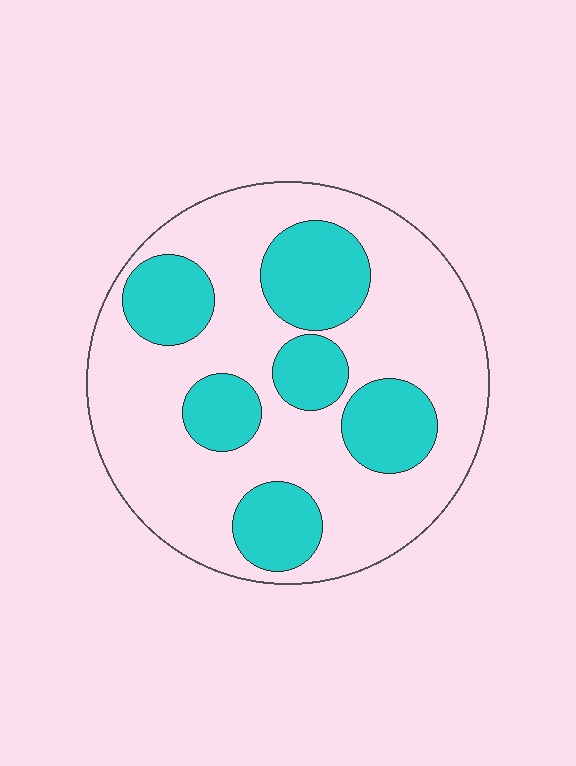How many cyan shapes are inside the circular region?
6.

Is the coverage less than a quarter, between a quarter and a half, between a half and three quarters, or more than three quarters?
Between a quarter and a half.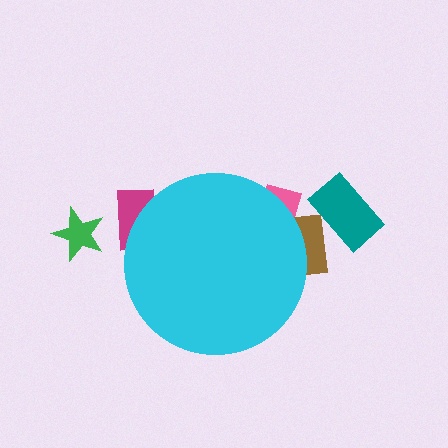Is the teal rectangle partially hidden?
No, the teal rectangle is fully visible.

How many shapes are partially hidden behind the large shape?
3 shapes are partially hidden.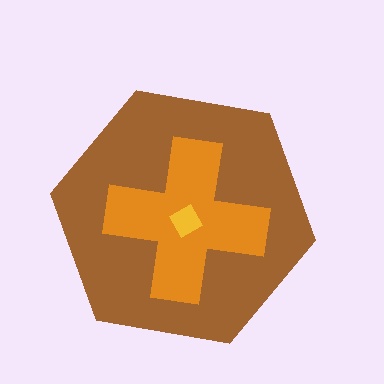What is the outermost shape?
The brown hexagon.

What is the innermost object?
The yellow diamond.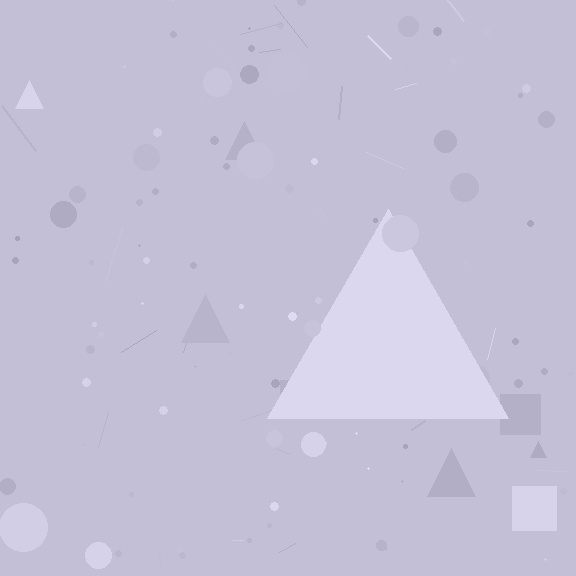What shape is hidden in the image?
A triangle is hidden in the image.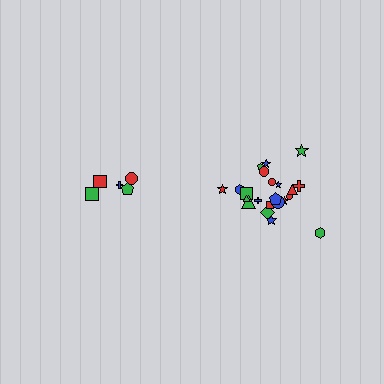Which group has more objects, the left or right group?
The right group.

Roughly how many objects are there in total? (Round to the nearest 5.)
Roughly 25 objects in total.